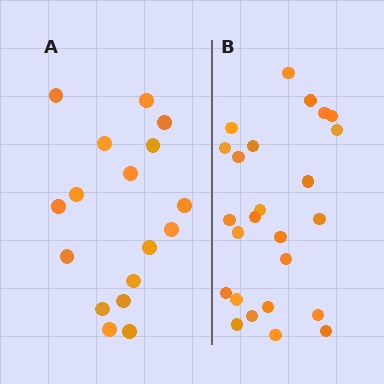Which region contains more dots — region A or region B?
Region B (the right region) has more dots.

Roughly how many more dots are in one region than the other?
Region B has roughly 8 or so more dots than region A.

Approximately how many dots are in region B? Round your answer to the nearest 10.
About 20 dots. (The exact count is 25, which rounds to 20.)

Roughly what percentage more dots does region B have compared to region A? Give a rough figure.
About 45% more.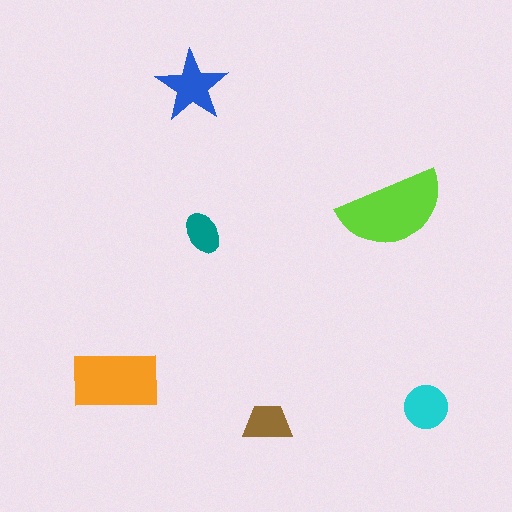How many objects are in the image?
There are 6 objects in the image.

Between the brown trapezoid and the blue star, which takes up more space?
The blue star.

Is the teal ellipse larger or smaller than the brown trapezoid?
Smaller.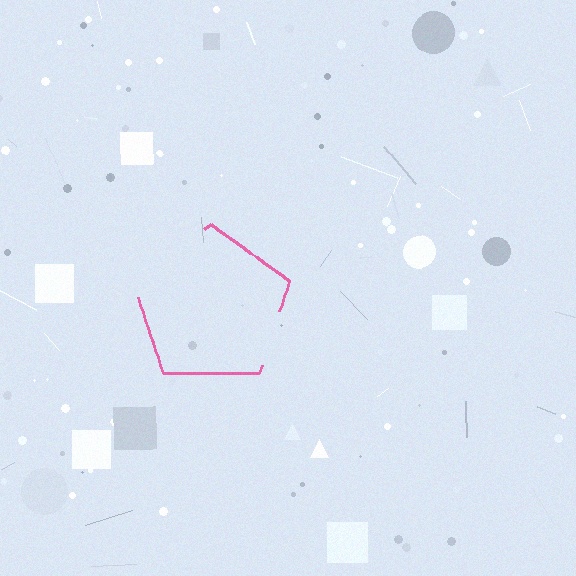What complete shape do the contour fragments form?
The contour fragments form a pentagon.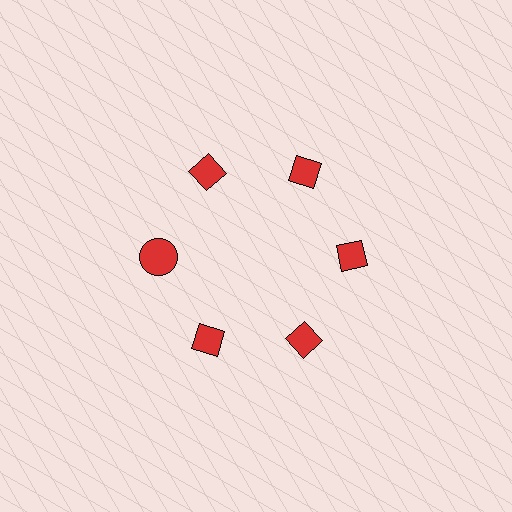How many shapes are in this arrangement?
There are 6 shapes arranged in a ring pattern.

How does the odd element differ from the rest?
It has a different shape: circle instead of diamond.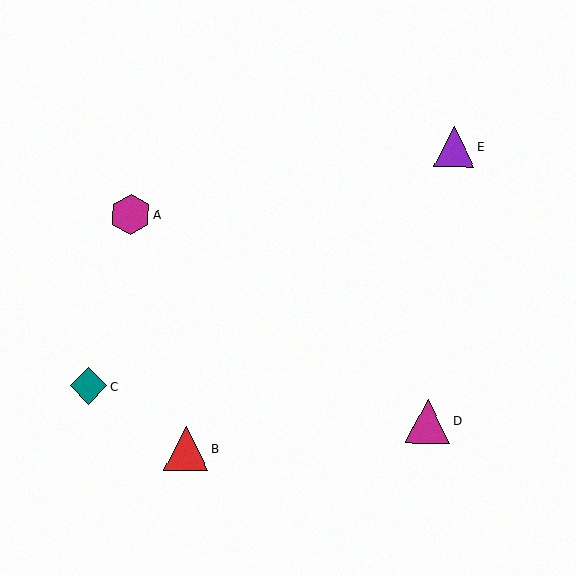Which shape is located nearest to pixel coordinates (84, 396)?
The teal diamond (labeled C) at (88, 386) is nearest to that location.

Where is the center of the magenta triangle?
The center of the magenta triangle is at (428, 421).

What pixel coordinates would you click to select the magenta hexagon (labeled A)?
Click at (130, 214) to select the magenta hexagon A.